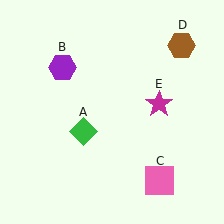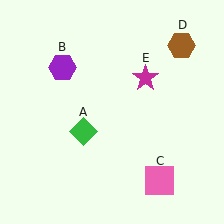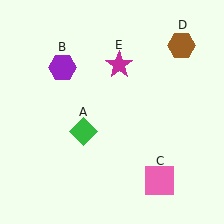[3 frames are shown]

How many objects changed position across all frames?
1 object changed position: magenta star (object E).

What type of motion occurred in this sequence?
The magenta star (object E) rotated counterclockwise around the center of the scene.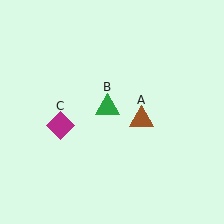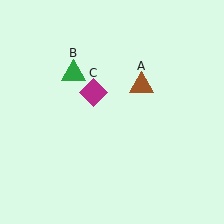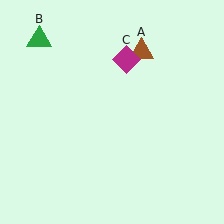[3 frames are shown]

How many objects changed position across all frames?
3 objects changed position: brown triangle (object A), green triangle (object B), magenta diamond (object C).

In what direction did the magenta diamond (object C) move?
The magenta diamond (object C) moved up and to the right.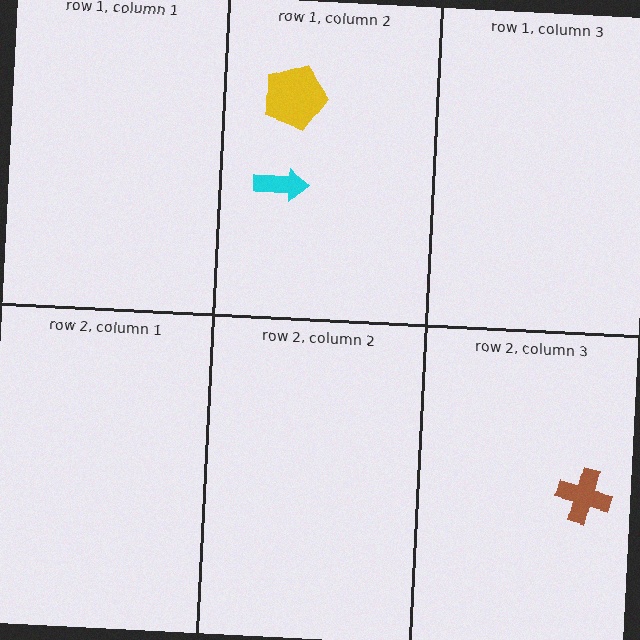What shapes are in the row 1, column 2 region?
The cyan arrow, the yellow pentagon.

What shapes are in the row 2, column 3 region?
The brown cross.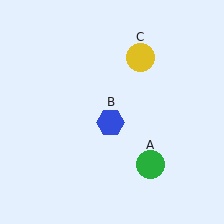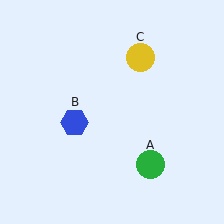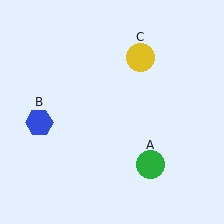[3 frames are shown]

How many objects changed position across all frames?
1 object changed position: blue hexagon (object B).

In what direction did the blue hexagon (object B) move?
The blue hexagon (object B) moved left.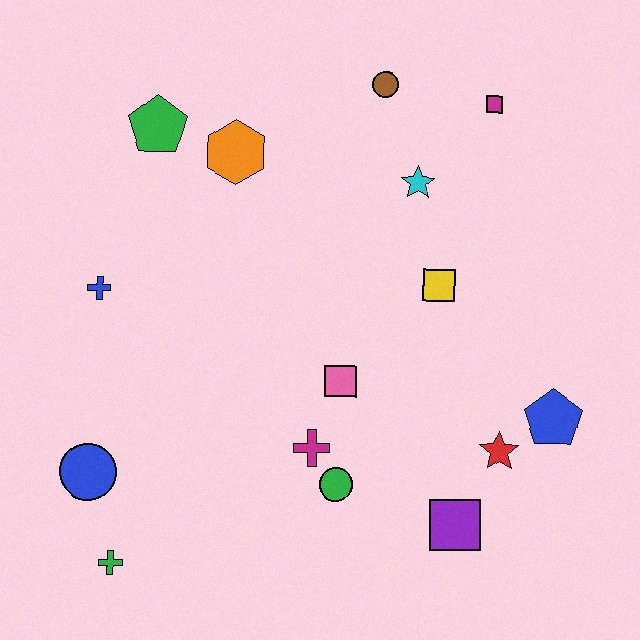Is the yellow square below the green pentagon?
Yes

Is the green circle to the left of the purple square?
Yes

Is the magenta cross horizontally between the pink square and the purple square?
No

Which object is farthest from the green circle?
The magenta square is farthest from the green circle.